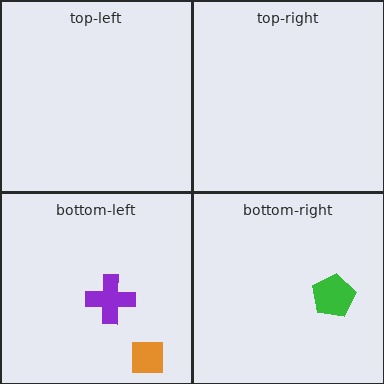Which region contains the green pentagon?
The bottom-right region.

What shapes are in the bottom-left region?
The purple cross, the orange square.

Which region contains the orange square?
The bottom-left region.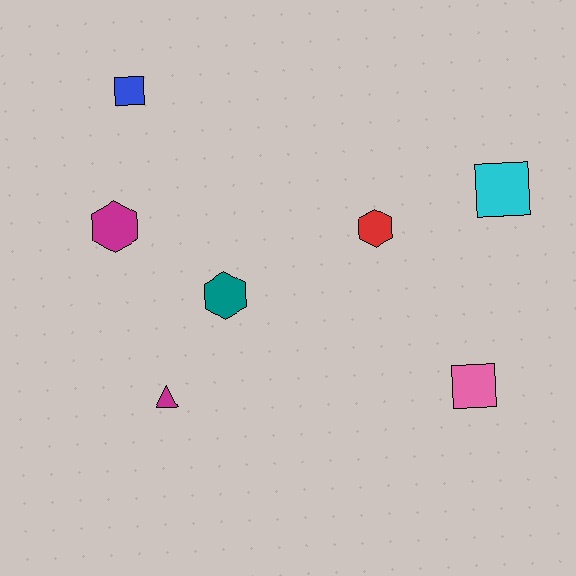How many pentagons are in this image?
There are no pentagons.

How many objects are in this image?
There are 7 objects.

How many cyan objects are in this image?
There is 1 cyan object.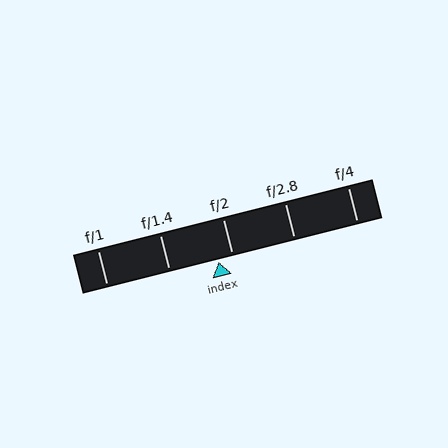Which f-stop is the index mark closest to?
The index mark is closest to f/2.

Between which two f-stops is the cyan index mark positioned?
The index mark is between f/1.4 and f/2.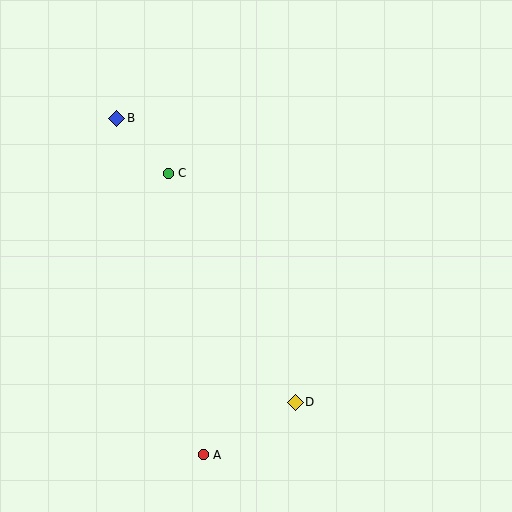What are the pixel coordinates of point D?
Point D is at (295, 402).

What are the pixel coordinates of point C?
Point C is at (168, 173).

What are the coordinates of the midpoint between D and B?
The midpoint between D and B is at (206, 260).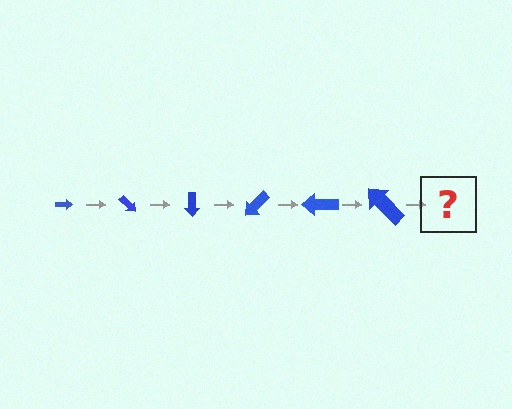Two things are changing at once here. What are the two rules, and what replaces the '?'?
The two rules are that the arrow grows larger each step and it rotates 45 degrees each step. The '?' should be an arrow, larger than the previous one and rotated 270 degrees from the start.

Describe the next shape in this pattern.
It should be an arrow, larger than the previous one and rotated 270 degrees from the start.